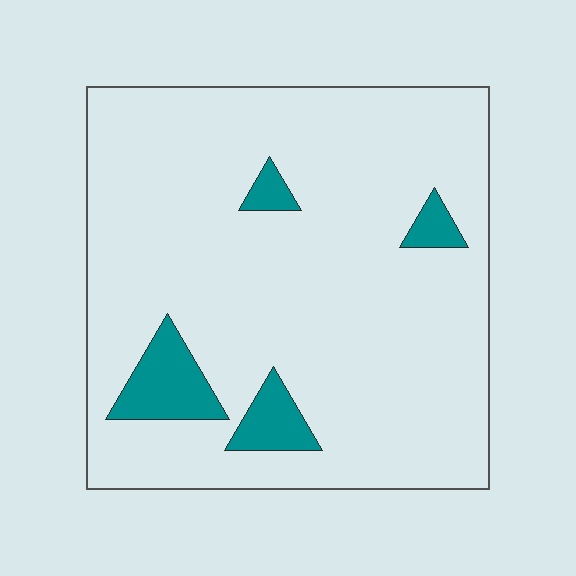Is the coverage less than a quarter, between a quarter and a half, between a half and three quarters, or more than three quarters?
Less than a quarter.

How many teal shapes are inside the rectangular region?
4.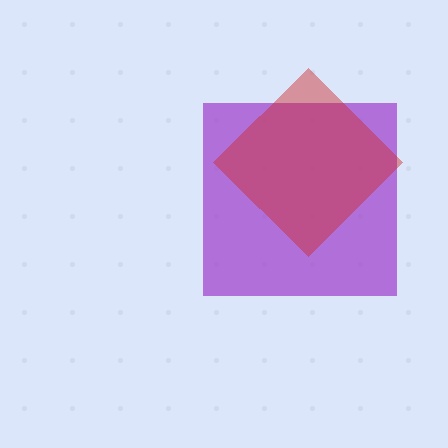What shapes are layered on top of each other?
The layered shapes are: a purple square, a red diamond.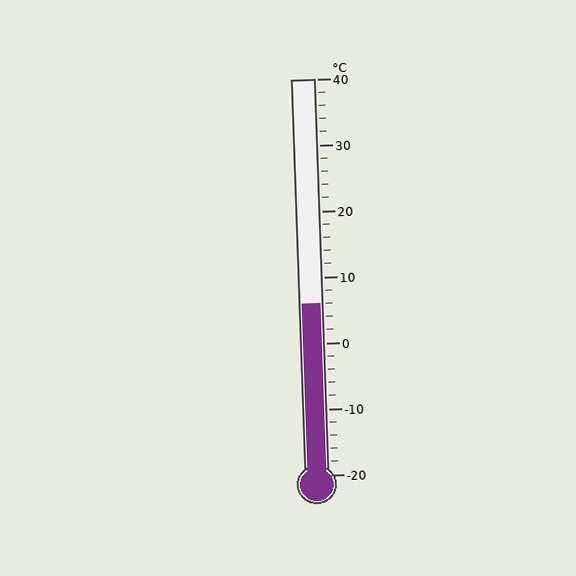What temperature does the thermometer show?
The thermometer shows approximately 6°C.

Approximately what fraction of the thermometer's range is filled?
The thermometer is filled to approximately 45% of its range.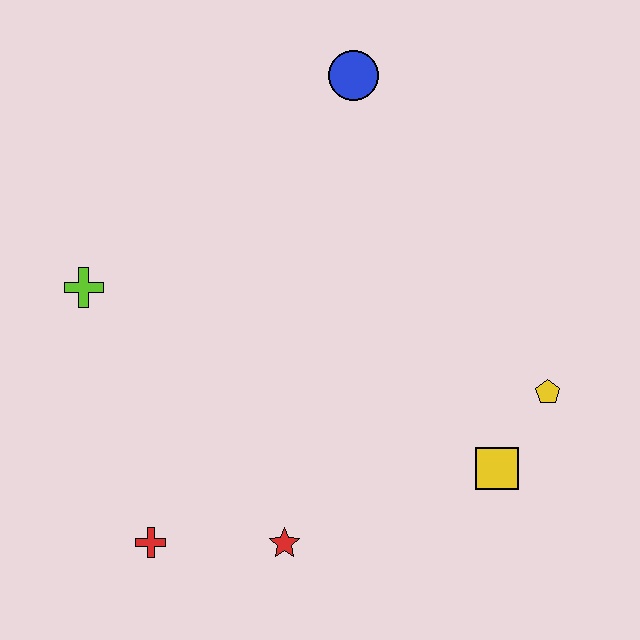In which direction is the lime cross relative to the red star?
The lime cross is above the red star.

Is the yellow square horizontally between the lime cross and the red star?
No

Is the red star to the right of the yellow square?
No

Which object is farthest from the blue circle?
The red cross is farthest from the blue circle.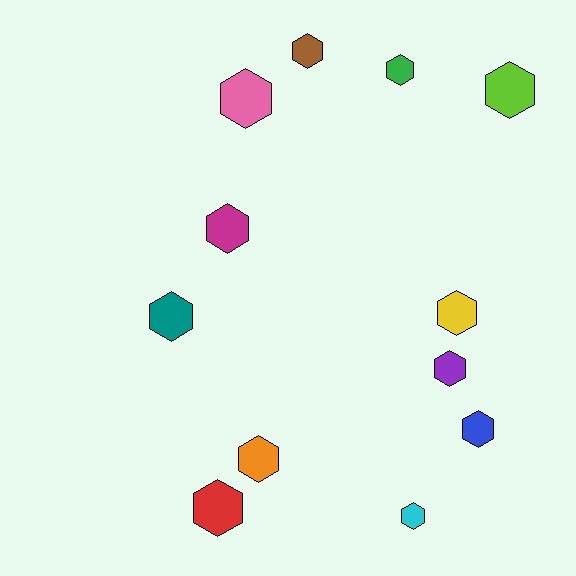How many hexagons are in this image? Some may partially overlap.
There are 12 hexagons.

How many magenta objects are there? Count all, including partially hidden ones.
There is 1 magenta object.